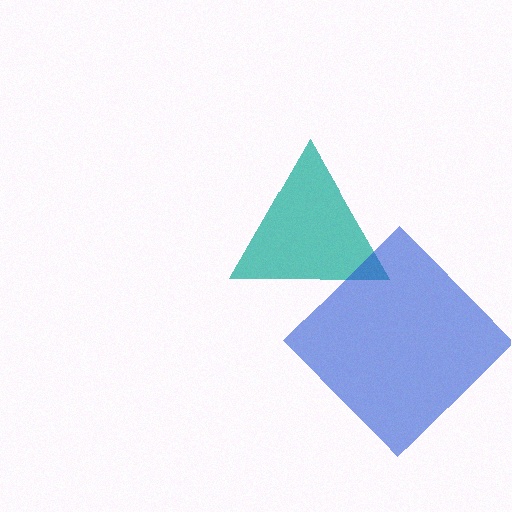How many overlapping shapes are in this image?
There are 2 overlapping shapes in the image.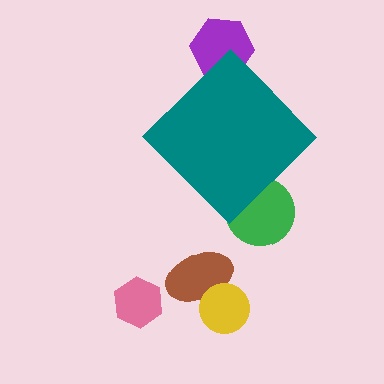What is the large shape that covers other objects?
A teal diamond.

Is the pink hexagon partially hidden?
No, the pink hexagon is fully visible.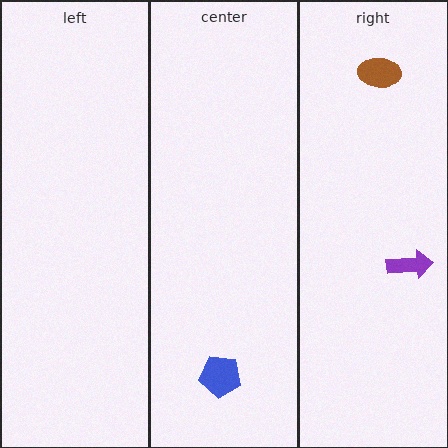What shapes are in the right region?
The brown ellipse, the purple arrow.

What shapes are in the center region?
The blue pentagon.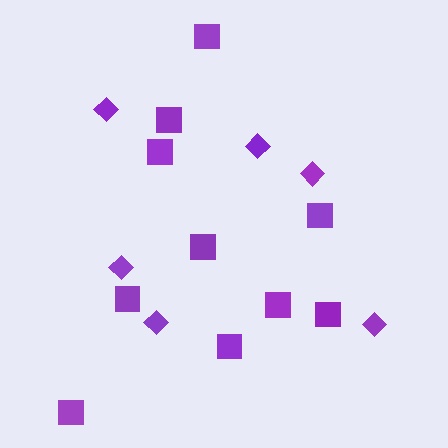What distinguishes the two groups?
There are 2 groups: one group of diamonds (6) and one group of squares (10).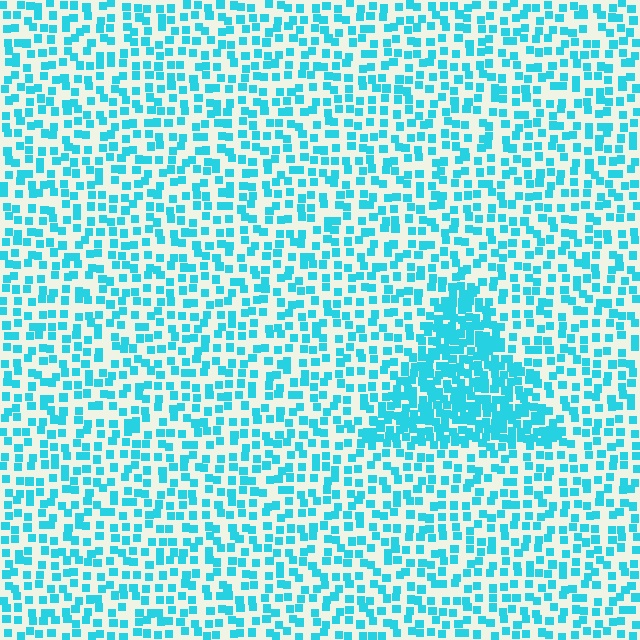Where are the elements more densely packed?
The elements are more densely packed inside the triangle boundary.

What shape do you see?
I see a triangle.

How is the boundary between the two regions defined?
The boundary is defined by a change in element density (approximately 2.2x ratio). All elements are the same color, size, and shape.